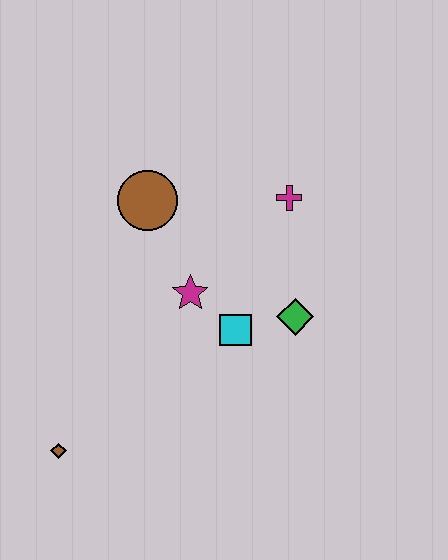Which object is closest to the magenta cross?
The green diamond is closest to the magenta cross.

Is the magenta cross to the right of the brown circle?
Yes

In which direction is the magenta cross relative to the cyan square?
The magenta cross is above the cyan square.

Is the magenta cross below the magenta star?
No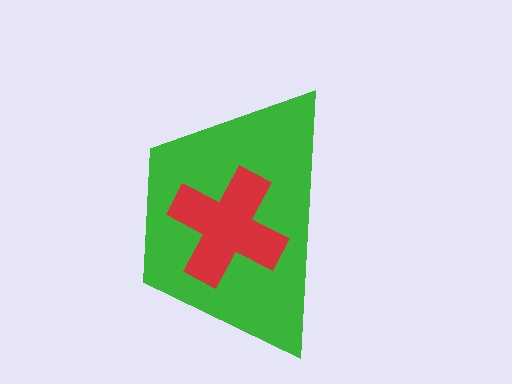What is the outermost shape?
The green trapezoid.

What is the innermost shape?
The red cross.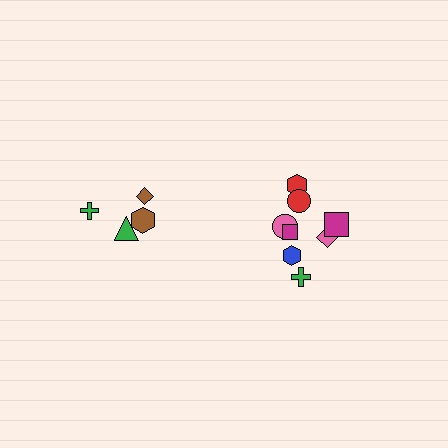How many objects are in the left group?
There are 4 objects.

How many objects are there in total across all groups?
There are 12 objects.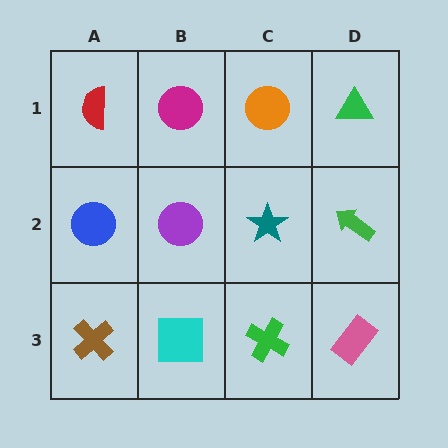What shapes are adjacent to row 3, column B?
A purple circle (row 2, column B), a brown cross (row 3, column A), a green cross (row 3, column C).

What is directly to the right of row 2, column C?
A green arrow.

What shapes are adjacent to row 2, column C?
An orange circle (row 1, column C), a green cross (row 3, column C), a purple circle (row 2, column B), a green arrow (row 2, column D).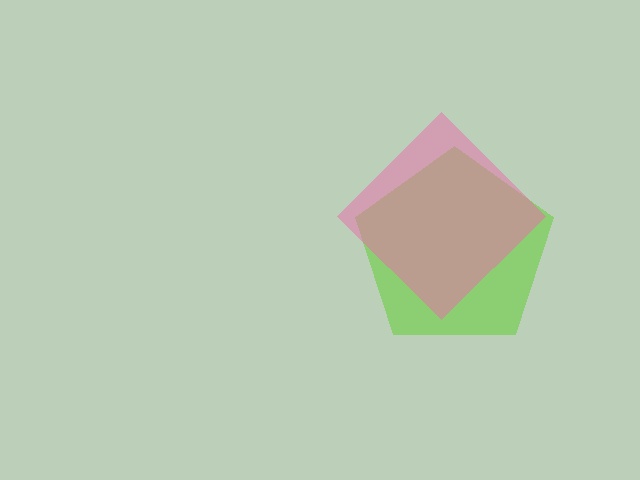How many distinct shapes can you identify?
There are 2 distinct shapes: a lime pentagon, a pink diamond.